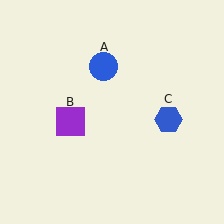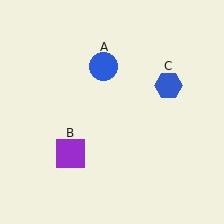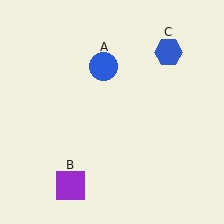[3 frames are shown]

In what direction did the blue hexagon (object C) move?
The blue hexagon (object C) moved up.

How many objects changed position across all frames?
2 objects changed position: purple square (object B), blue hexagon (object C).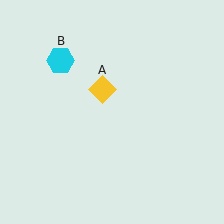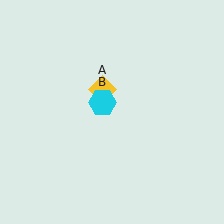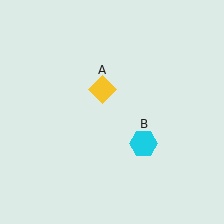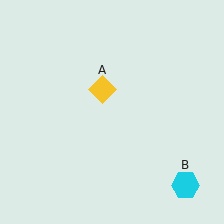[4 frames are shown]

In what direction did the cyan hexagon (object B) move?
The cyan hexagon (object B) moved down and to the right.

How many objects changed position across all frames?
1 object changed position: cyan hexagon (object B).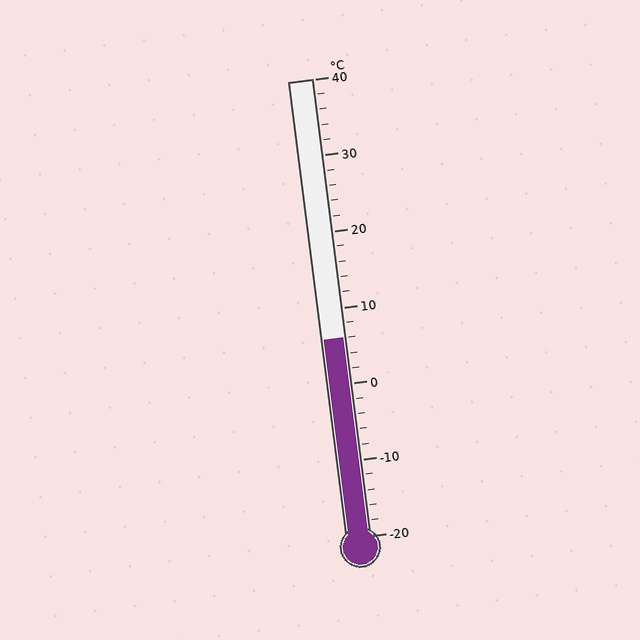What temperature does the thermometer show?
The thermometer shows approximately 6°C.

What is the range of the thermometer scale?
The thermometer scale ranges from -20°C to 40°C.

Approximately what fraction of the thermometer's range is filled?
The thermometer is filled to approximately 45% of its range.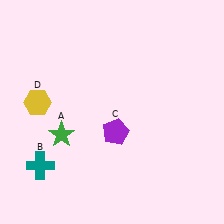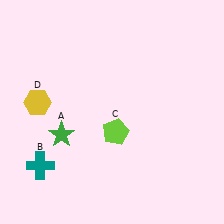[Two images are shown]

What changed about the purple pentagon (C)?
In Image 1, C is purple. In Image 2, it changed to lime.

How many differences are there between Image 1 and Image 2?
There is 1 difference between the two images.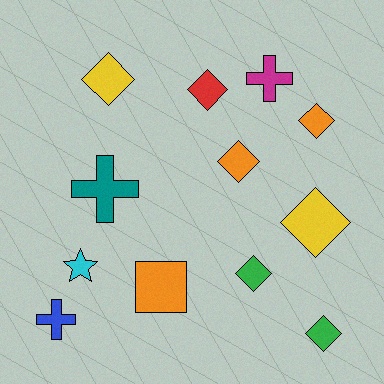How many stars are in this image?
There is 1 star.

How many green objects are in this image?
There are 2 green objects.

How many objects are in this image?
There are 12 objects.